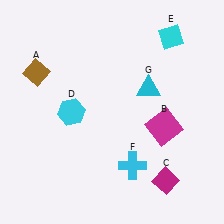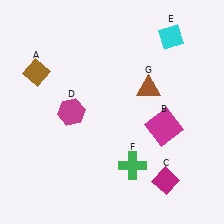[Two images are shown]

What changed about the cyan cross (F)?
In Image 1, F is cyan. In Image 2, it changed to green.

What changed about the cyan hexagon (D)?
In Image 1, D is cyan. In Image 2, it changed to magenta.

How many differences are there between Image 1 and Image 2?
There are 3 differences between the two images.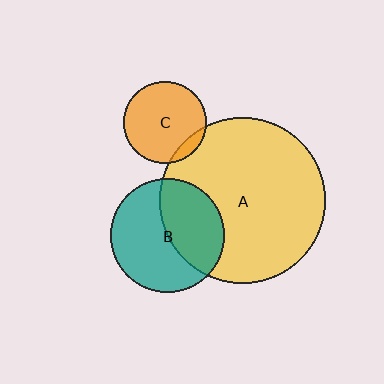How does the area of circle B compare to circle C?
Approximately 1.9 times.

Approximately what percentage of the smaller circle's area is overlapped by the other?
Approximately 45%.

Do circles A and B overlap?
Yes.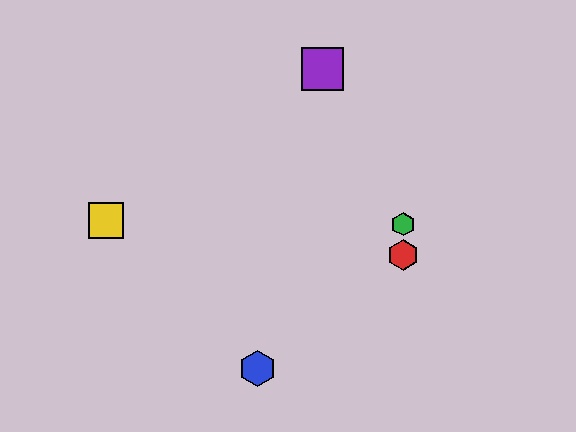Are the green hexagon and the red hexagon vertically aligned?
Yes, both are at x≈403.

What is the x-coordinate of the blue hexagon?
The blue hexagon is at x≈258.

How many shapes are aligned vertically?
2 shapes (the red hexagon, the green hexagon) are aligned vertically.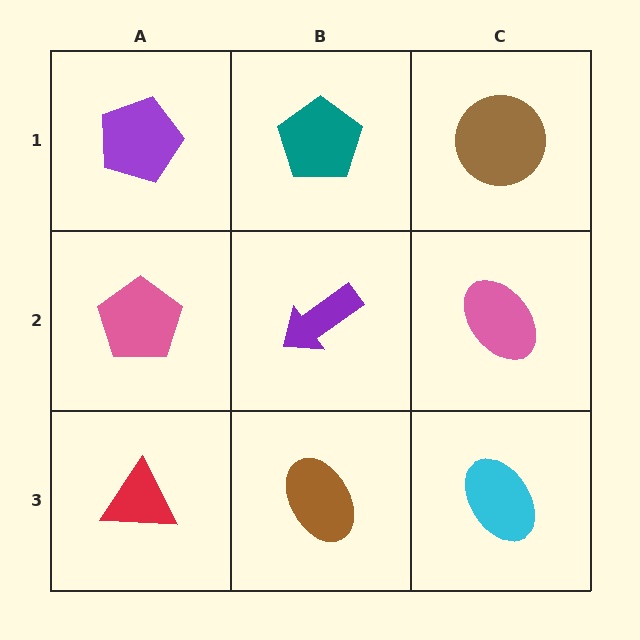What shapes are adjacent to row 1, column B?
A purple arrow (row 2, column B), a purple pentagon (row 1, column A), a brown circle (row 1, column C).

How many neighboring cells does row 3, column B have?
3.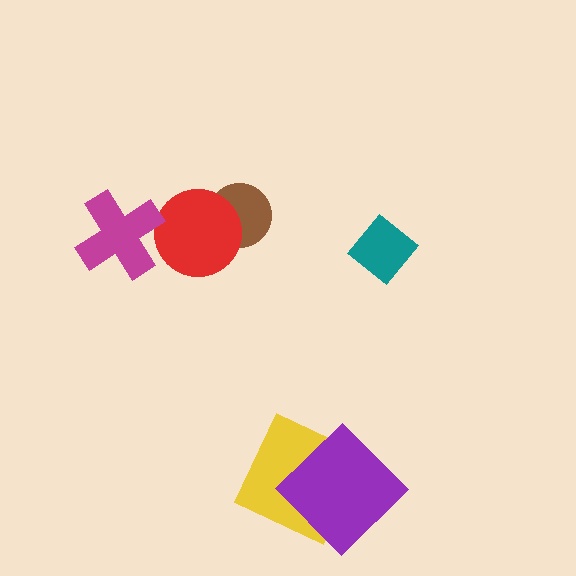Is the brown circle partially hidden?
Yes, it is partially covered by another shape.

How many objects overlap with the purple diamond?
1 object overlaps with the purple diamond.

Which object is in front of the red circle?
The magenta cross is in front of the red circle.